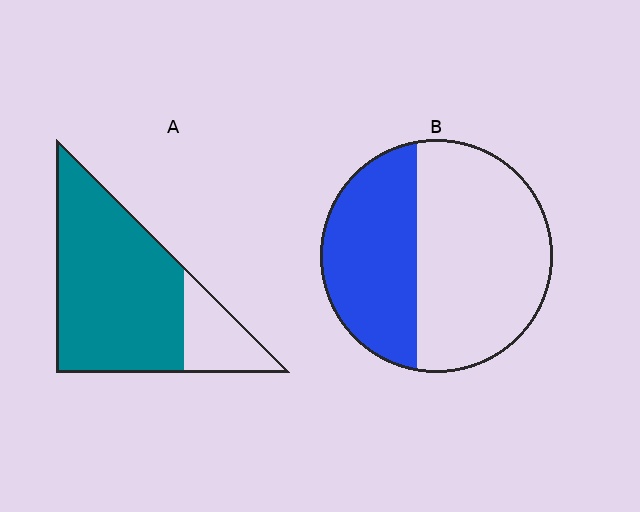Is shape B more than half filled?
No.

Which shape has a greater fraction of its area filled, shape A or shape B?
Shape A.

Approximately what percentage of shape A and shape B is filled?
A is approximately 80% and B is approximately 40%.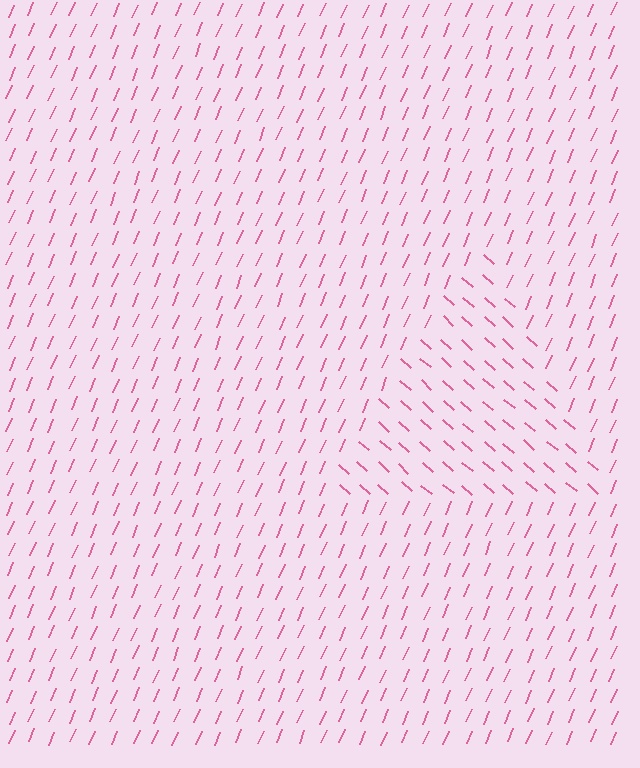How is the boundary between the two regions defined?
The boundary is defined purely by a change in line orientation (approximately 72 degrees difference). All lines are the same color and thickness.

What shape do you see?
I see a triangle.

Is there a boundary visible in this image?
Yes, there is a texture boundary formed by a change in line orientation.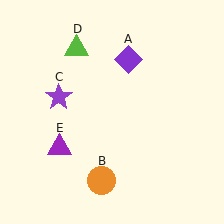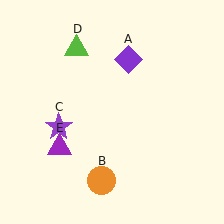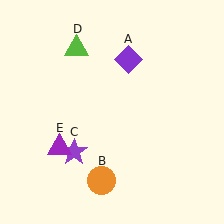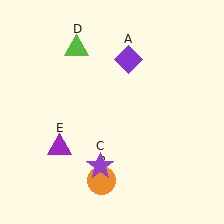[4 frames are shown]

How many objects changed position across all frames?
1 object changed position: purple star (object C).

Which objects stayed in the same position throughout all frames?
Purple diamond (object A) and orange circle (object B) and lime triangle (object D) and purple triangle (object E) remained stationary.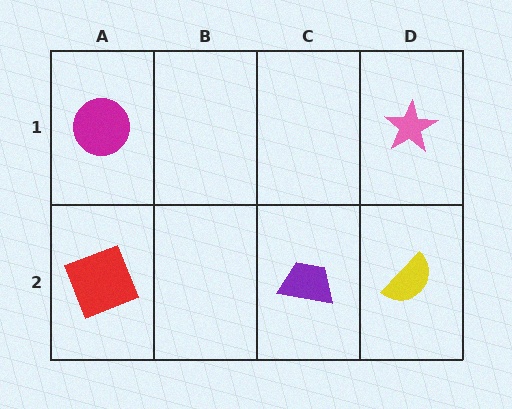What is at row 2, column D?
A yellow semicircle.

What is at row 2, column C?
A purple trapezoid.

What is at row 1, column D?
A pink star.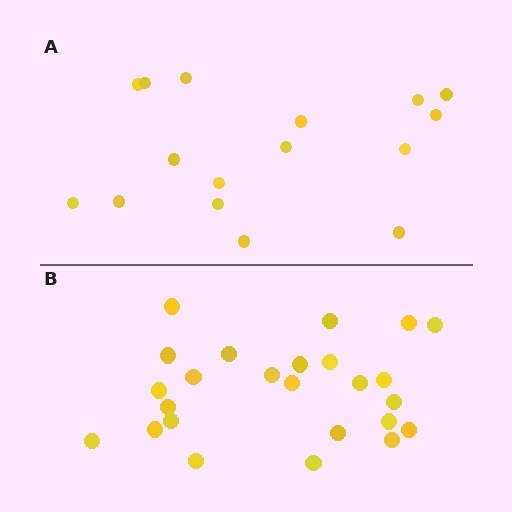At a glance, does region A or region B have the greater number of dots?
Region B (the bottom region) has more dots.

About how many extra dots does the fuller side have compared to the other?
Region B has roughly 8 or so more dots than region A.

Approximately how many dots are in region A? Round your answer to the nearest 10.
About 20 dots. (The exact count is 16, which rounds to 20.)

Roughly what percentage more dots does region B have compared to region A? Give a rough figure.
About 55% more.